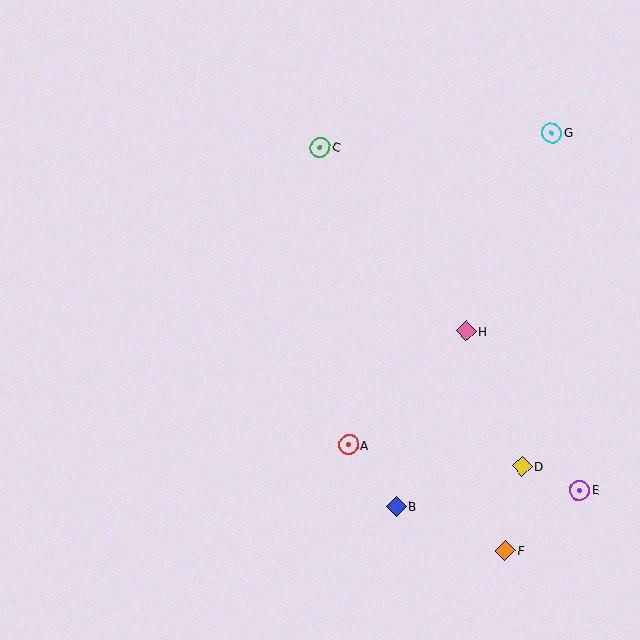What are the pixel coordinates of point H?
Point H is at (466, 331).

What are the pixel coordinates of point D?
Point D is at (522, 466).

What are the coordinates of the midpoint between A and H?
The midpoint between A and H is at (407, 388).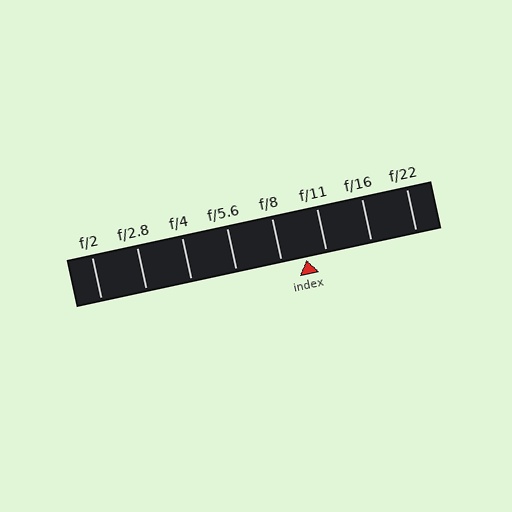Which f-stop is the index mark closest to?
The index mark is closest to f/11.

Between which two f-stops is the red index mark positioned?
The index mark is between f/8 and f/11.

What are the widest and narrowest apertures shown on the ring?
The widest aperture shown is f/2 and the narrowest is f/22.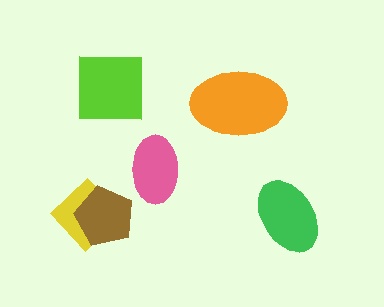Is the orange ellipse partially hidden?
No, no other shape covers it.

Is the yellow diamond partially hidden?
Yes, it is partially covered by another shape.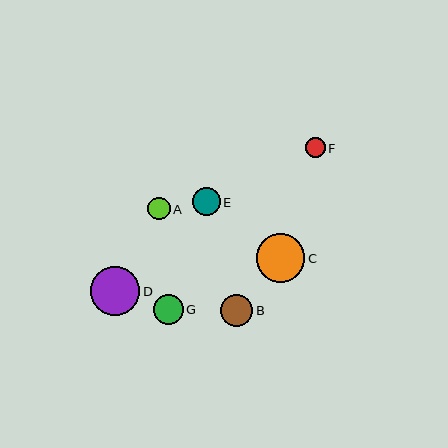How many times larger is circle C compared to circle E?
Circle C is approximately 1.7 times the size of circle E.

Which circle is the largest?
Circle D is the largest with a size of approximately 49 pixels.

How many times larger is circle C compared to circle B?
Circle C is approximately 1.5 times the size of circle B.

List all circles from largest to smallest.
From largest to smallest: D, C, B, G, E, A, F.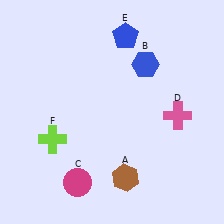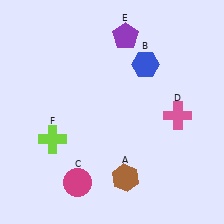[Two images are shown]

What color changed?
The pentagon (E) changed from blue in Image 1 to purple in Image 2.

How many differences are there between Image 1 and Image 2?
There is 1 difference between the two images.